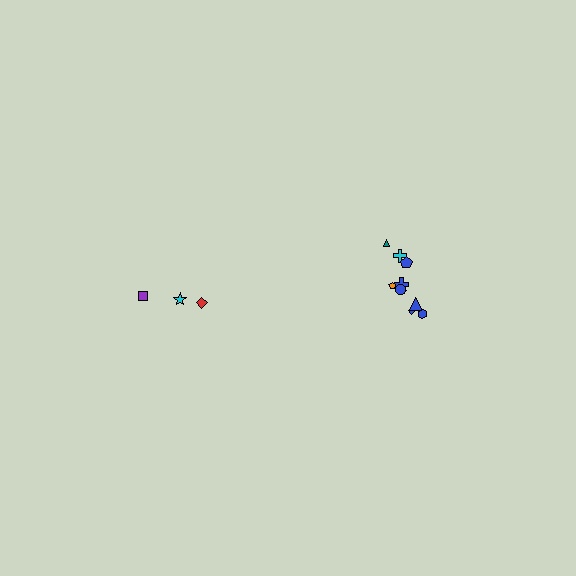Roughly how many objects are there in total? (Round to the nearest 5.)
Roughly 15 objects in total.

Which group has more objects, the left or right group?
The right group.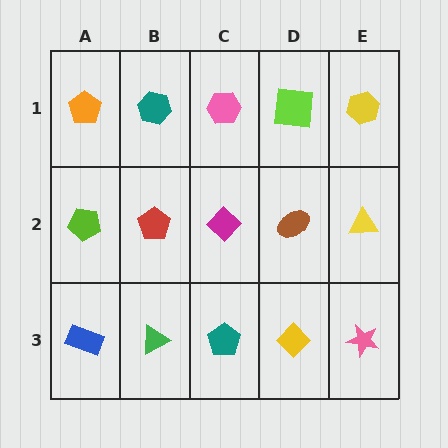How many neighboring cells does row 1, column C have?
3.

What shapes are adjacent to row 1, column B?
A red pentagon (row 2, column B), an orange pentagon (row 1, column A), a pink hexagon (row 1, column C).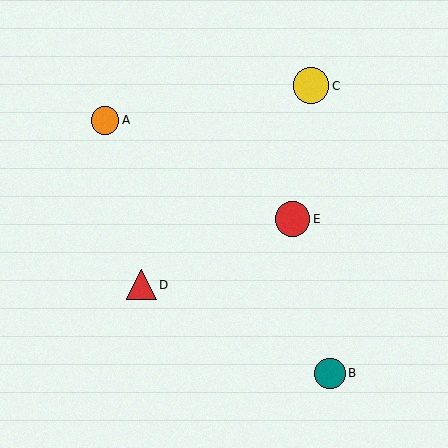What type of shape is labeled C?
Shape C is a yellow circle.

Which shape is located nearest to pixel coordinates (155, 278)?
The red triangle (labeled D) at (141, 285) is nearest to that location.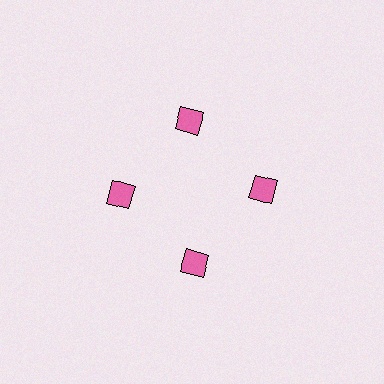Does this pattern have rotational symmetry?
Yes, this pattern has 4-fold rotational symmetry. It looks the same after rotating 90 degrees around the center.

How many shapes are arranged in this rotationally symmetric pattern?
There are 4 shapes, arranged in 4 groups of 1.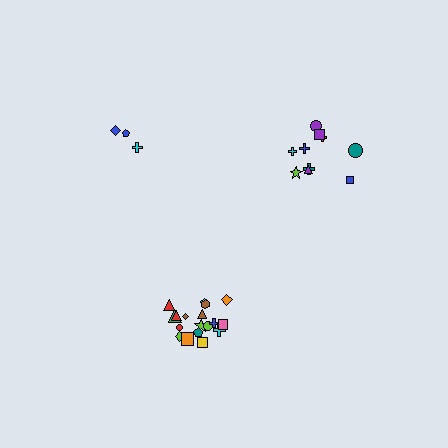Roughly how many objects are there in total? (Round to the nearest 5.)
Roughly 30 objects in total.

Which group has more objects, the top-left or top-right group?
The top-right group.